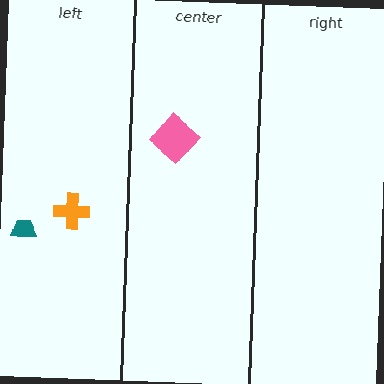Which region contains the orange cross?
The left region.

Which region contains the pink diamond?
The center region.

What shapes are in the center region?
The pink diamond.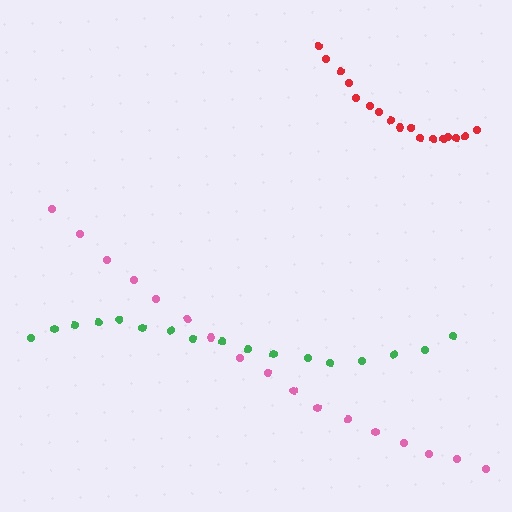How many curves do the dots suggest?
There are 3 distinct paths.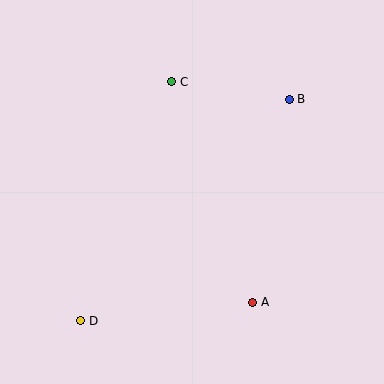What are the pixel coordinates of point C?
Point C is at (172, 82).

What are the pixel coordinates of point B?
Point B is at (289, 99).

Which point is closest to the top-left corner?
Point C is closest to the top-left corner.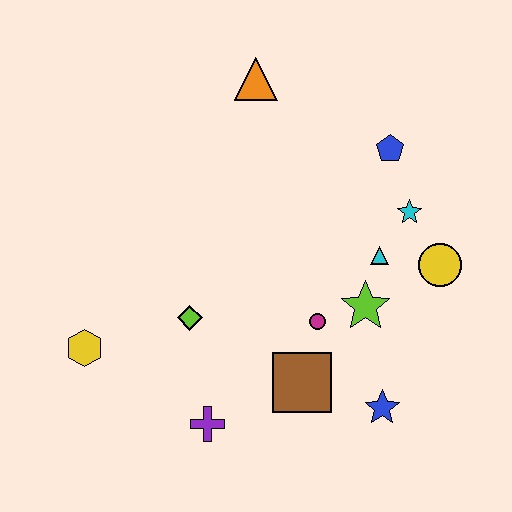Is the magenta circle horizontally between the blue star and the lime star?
No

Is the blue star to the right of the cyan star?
No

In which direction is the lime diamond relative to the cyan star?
The lime diamond is to the left of the cyan star.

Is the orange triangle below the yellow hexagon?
No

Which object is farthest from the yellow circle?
The yellow hexagon is farthest from the yellow circle.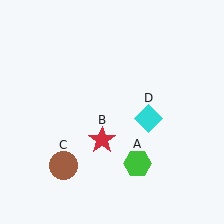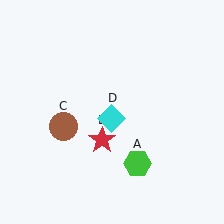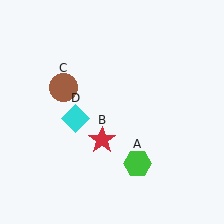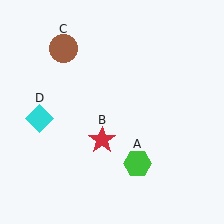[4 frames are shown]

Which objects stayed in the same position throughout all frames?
Green hexagon (object A) and red star (object B) remained stationary.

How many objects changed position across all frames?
2 objects changed position: brown circle (object C), cyan diamond (object D).